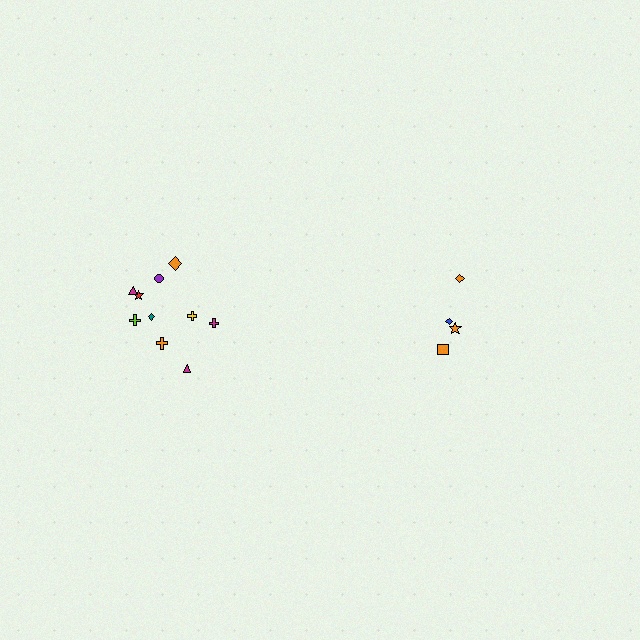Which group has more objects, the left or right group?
The left group.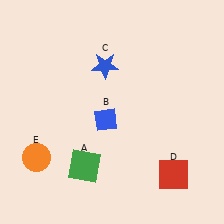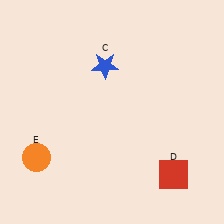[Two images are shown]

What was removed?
The blue diamond (B), the green square (A) were removed in Image 2.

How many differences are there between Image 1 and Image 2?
There are 2 differences between the two images.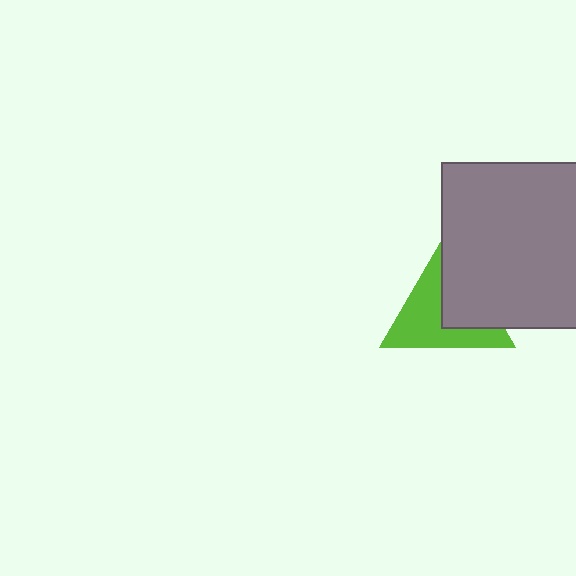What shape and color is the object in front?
The object in front is a gray rectangle.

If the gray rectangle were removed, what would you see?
You would see the complete lime triangle.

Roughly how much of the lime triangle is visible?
About half of it is visible (roughly 57%).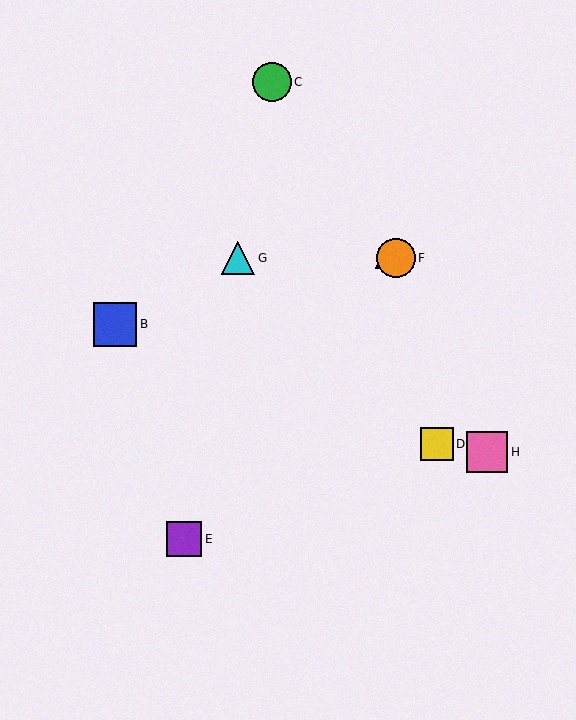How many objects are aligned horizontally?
3 objects (A, F, G) are aligned horizontally.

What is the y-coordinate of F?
Object F is at y≈258.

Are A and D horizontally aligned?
No, A is at y≈258 and D is at y≈444.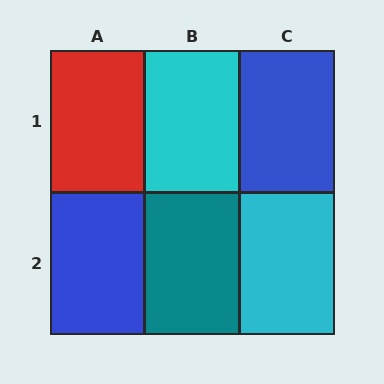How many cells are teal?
1 cell is teal.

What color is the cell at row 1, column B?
Cyan.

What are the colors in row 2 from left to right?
Blue, teal, cyan.